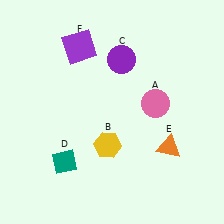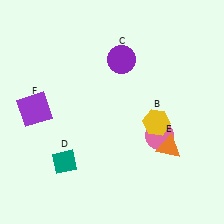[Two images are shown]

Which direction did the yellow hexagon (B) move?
The yellow hexagon (B) moved right.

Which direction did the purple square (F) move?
The purple square (F) moved down.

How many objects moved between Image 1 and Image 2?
3 objects moved between the two images.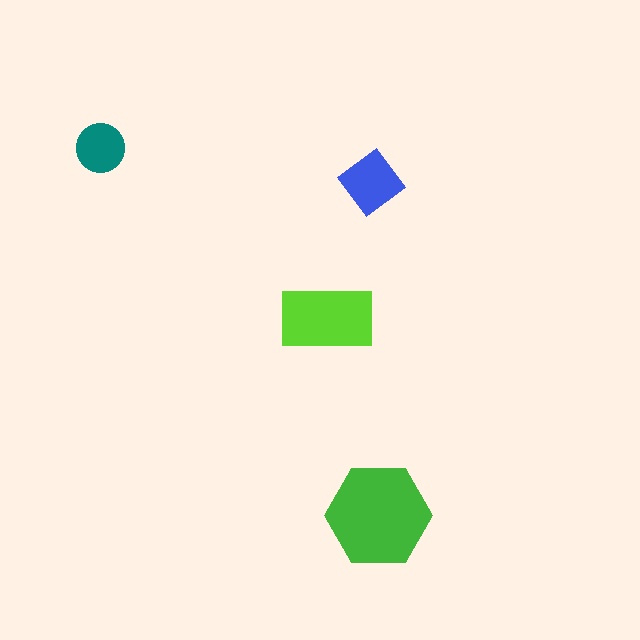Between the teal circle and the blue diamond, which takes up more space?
The blue diamond.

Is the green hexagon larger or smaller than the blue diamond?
Larger.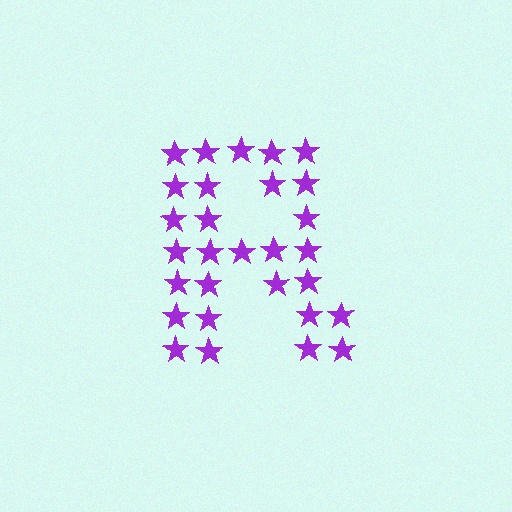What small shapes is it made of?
It is made of small stars.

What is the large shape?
The large shape is the letter R.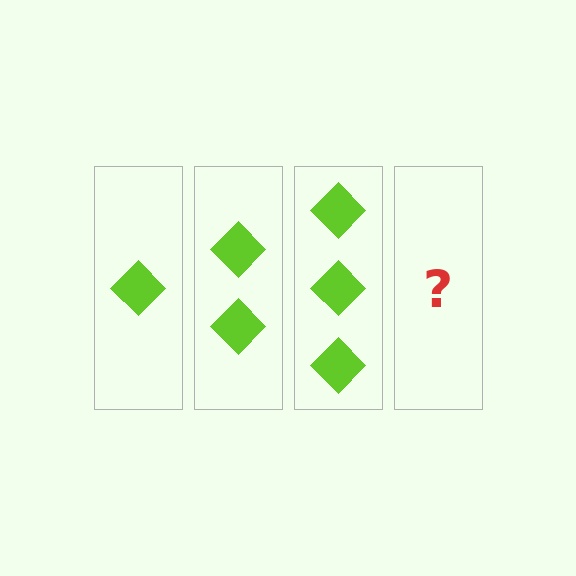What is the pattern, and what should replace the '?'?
The pattern is that each step adds one more diamond. The '?' should be 4 diamonds.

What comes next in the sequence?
The next element should be 4 diamonds.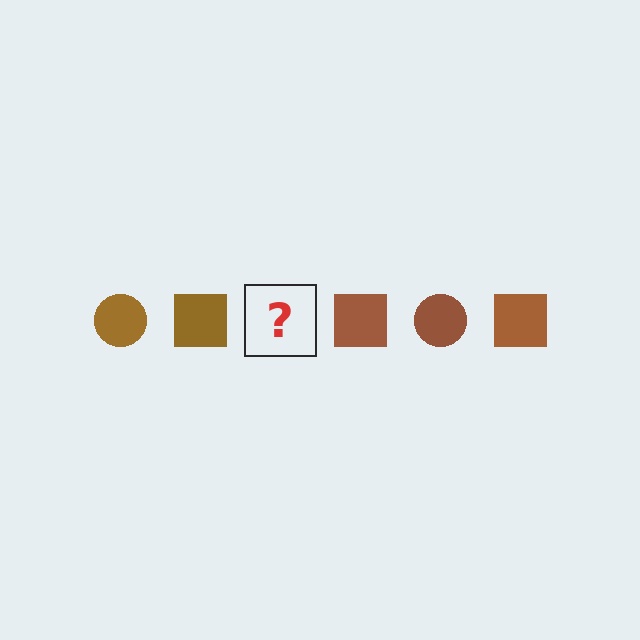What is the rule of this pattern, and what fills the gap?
The rule is that the pattern cycles through circle, square shapes in brown. The gap should be filled with a brown circle.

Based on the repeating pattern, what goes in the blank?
The blank should be a brown circle.